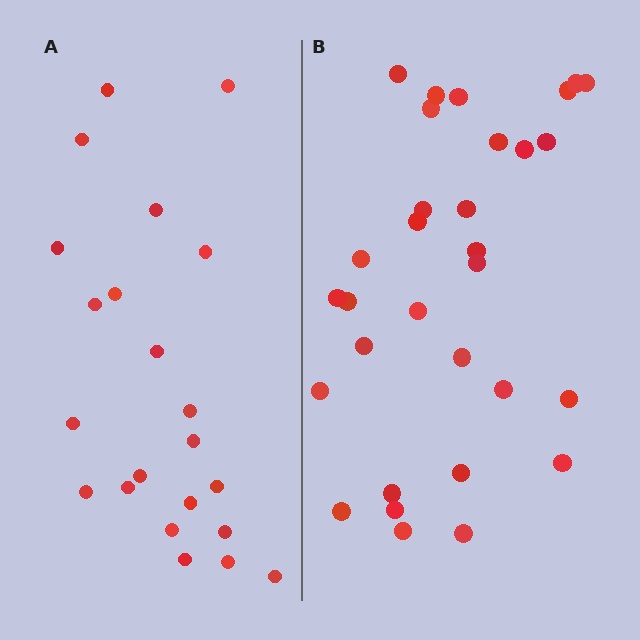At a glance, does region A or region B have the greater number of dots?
Region B (the right region) has more dots.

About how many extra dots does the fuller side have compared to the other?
Region B has roughly 8 or so more dots than region A.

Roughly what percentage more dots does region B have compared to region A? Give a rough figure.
About 40% more.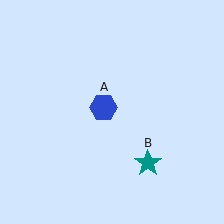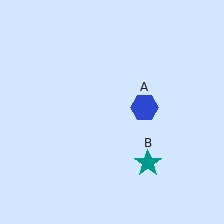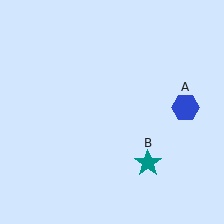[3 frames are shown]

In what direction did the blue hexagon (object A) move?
The blue hexagon (object A) moved right.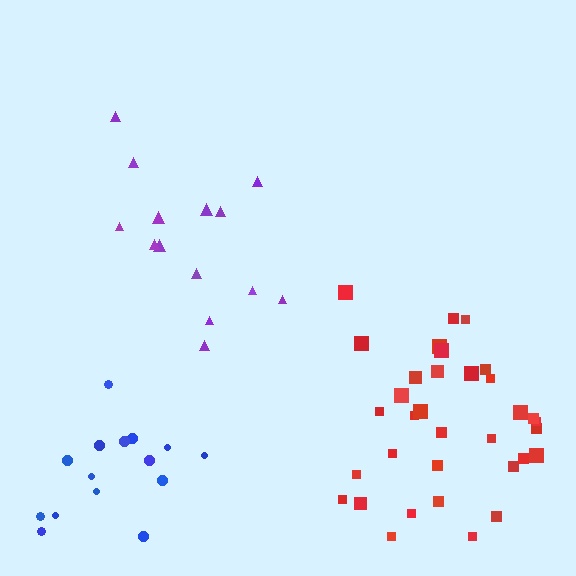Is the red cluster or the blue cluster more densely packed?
Red.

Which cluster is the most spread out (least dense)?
Purple.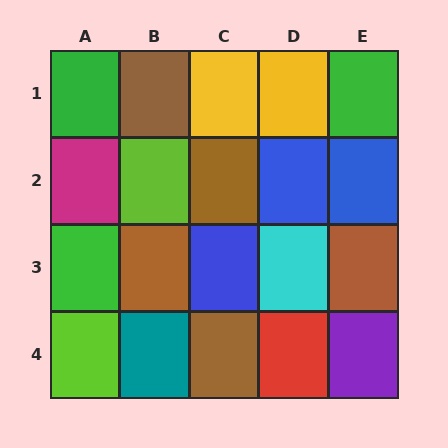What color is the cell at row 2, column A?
Magenta.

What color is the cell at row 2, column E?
Blue.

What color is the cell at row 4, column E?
Purple.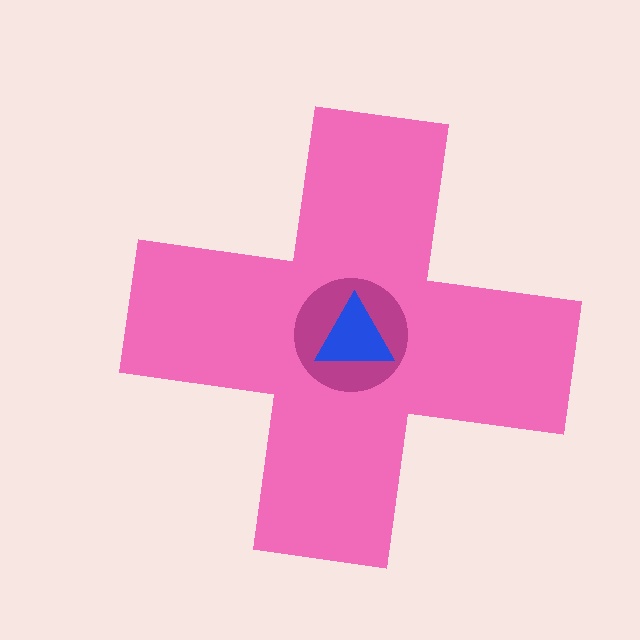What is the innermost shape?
The blue triangle.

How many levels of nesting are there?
3.